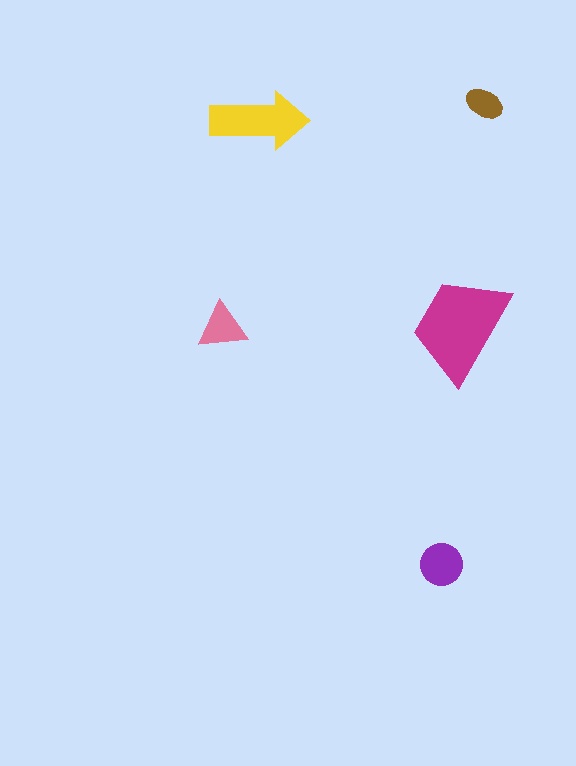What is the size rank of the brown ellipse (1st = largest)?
5th.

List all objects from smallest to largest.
The brown ellipse, the pink triangle, the purple circle, the yellow arrow, the magenta trapezoid.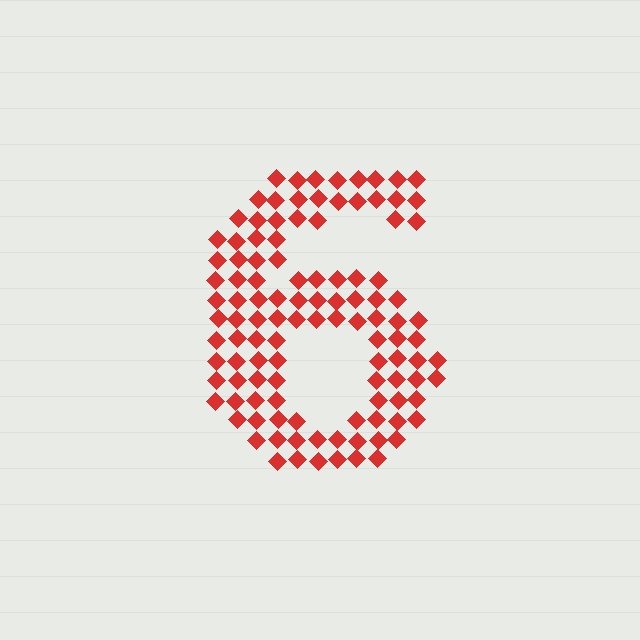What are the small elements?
The small elements are diamonds.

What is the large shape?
The large shape is the digit 6.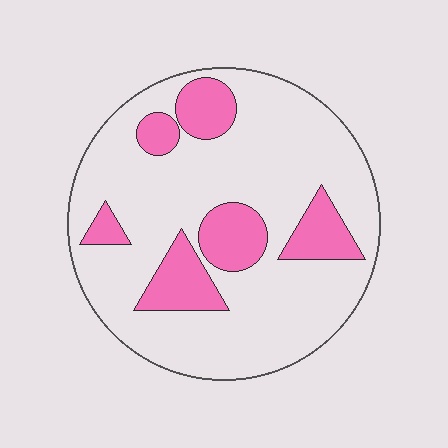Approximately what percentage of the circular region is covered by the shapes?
Approximately 20%.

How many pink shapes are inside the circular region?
6.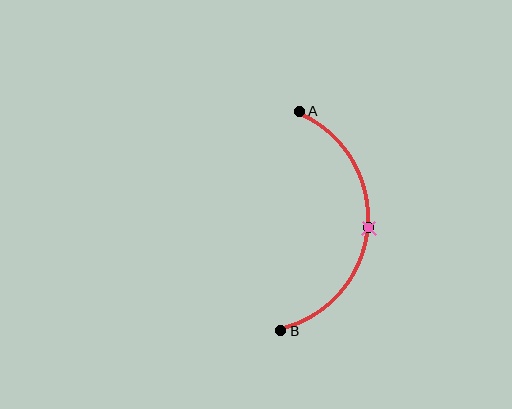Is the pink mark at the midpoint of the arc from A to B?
Yes. The pink mark lies on the arc at equal arc-length from both A and B — it is the arc midpoint.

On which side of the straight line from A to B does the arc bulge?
The arc bulges to the right of the straight line connecting A and B.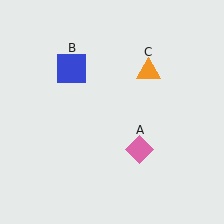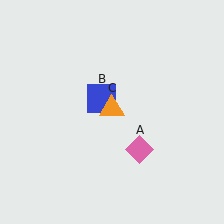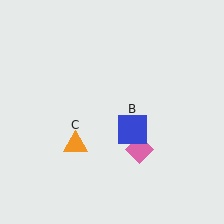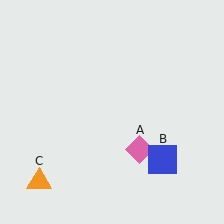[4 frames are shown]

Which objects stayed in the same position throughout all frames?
Pink diamond (object A) remained stationary.